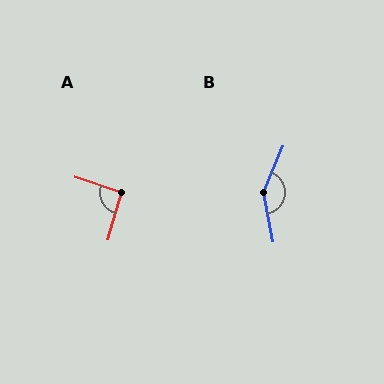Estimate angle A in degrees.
Approximately 92 degrees.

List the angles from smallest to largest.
A (92°), B (146°).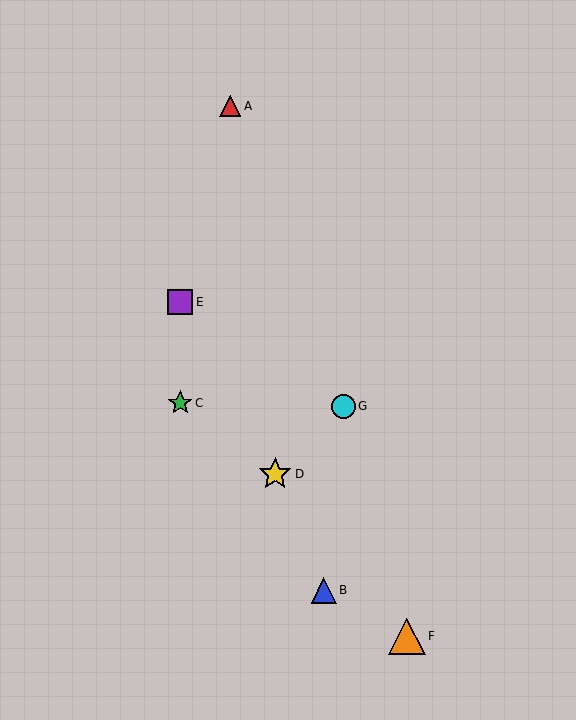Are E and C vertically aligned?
Yes, both are at x≈180.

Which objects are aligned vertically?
Objects C, E are aligned vertically.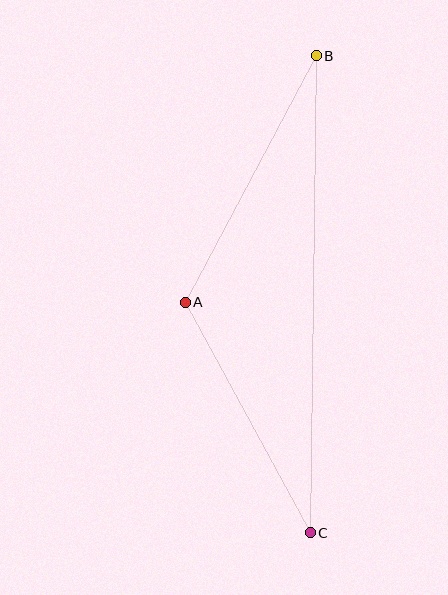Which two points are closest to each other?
Points A and C are closest to each other.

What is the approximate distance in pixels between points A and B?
The distance between A and B is approximately 279 pixels.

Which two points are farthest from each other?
Points B and C are farthest from each other.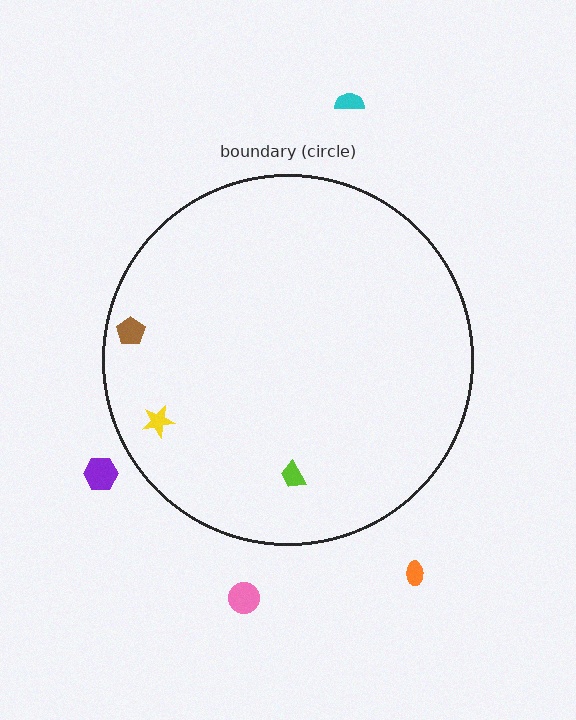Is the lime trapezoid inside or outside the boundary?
Inside.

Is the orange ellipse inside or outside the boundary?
Outside.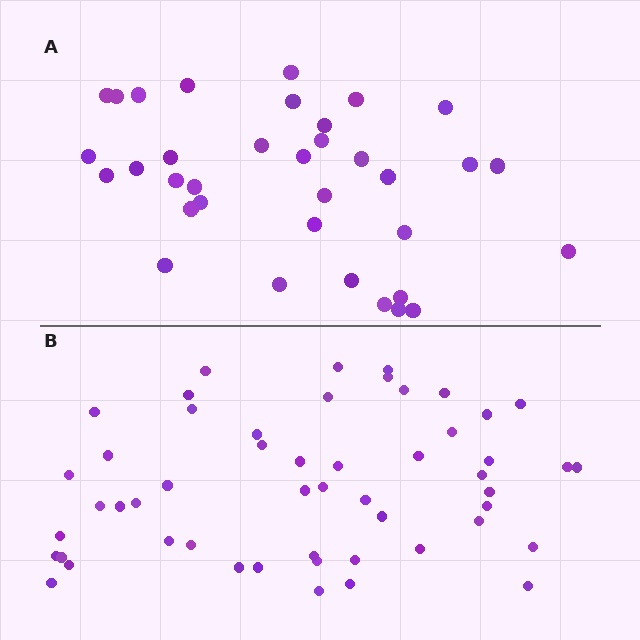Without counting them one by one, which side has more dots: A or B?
Region B (the bottom region) has more dots.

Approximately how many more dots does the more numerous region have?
Region B has approximately 15 more dots than region A.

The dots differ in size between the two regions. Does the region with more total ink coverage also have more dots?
No. Region A has more total ink coverage because its dots are larger, but region B actually contains more individual dots. Total area can be misleading — the number of items is what matters here.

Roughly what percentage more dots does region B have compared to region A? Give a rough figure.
About 50% more.